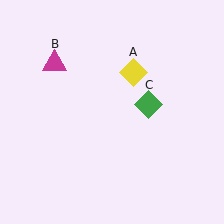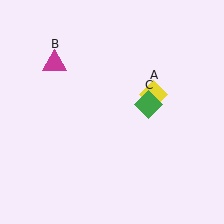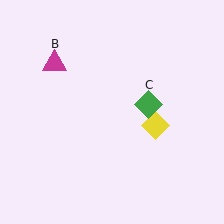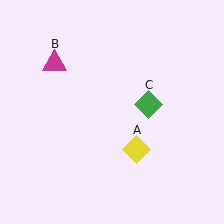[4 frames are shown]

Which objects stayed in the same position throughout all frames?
Magenta triangle (object B) and green diamond (object C) remained stationary.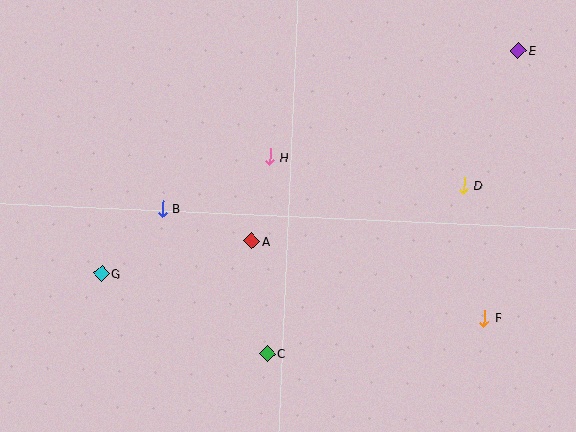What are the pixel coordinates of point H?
Point H is at (270, 157).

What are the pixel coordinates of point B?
Point B is at (162, 209).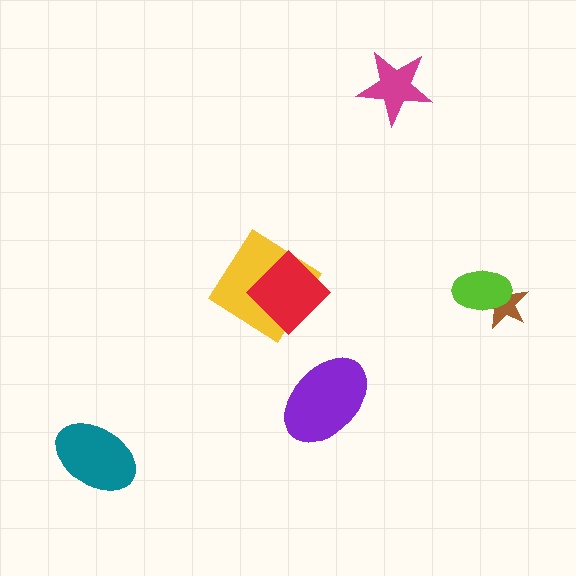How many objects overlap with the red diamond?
1 object overlaps with the red diamond.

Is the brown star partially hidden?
Yes, it is partially covered by another shape.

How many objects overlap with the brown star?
1 object overlaps with the brown star.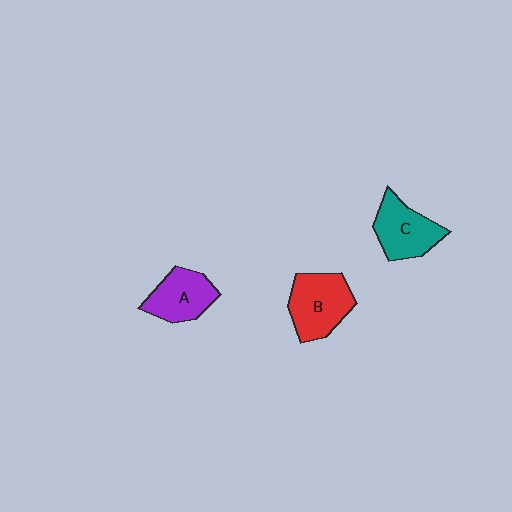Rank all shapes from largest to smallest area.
From largest to smallest: B (red), C (teal), A (purple).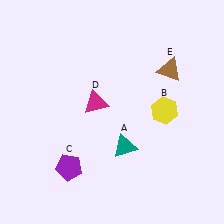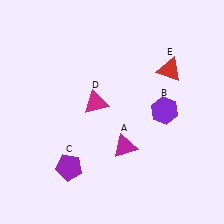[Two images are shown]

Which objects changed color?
A changed from teal to magenta. B changed from yellow to purple. E changed from brown to red.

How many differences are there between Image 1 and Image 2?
There are 3 differences between the two images.